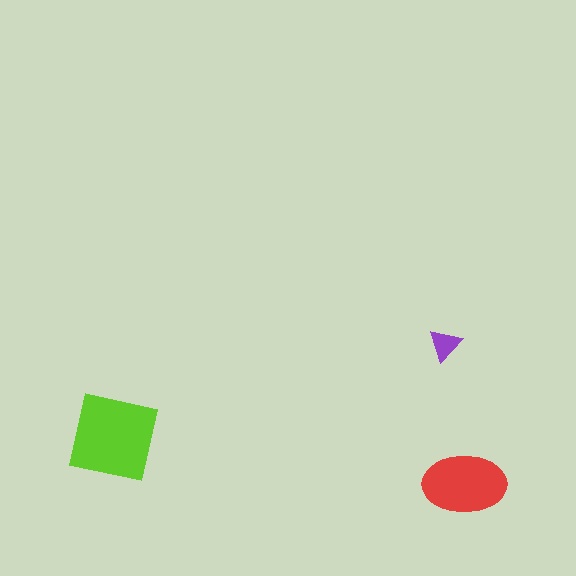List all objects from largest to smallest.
The lime square, the red ellipse, the purple triangle.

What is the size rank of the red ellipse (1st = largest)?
2nd.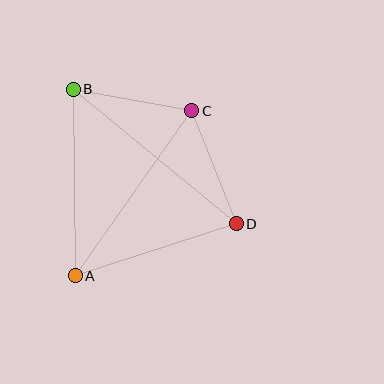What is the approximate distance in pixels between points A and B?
The distance between A and B is approximately 187 pixels.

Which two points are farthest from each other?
Points B and D are farthest from each other.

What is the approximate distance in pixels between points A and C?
The distance between A and C is approximately 202 pixels.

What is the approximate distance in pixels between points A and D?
The distance between A and D is approximately 170 pixels.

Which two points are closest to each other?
Points B and C are closest to each other.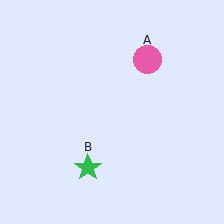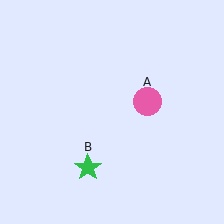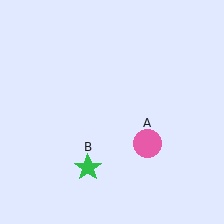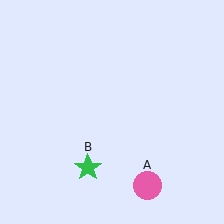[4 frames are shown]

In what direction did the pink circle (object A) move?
The pink circle (object A) moved down.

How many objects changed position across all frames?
1 object changed position: pink circle (object A).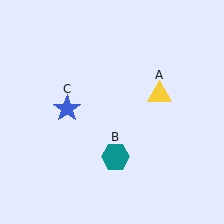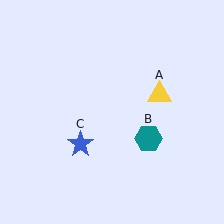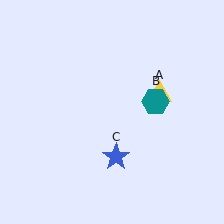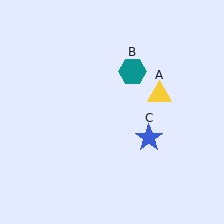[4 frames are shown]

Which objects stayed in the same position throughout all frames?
Yellow triangle (object A) remained stationary.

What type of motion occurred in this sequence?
The teal hexagon (object B), blue star (object C) rotated counterclockwise around the center of the scene.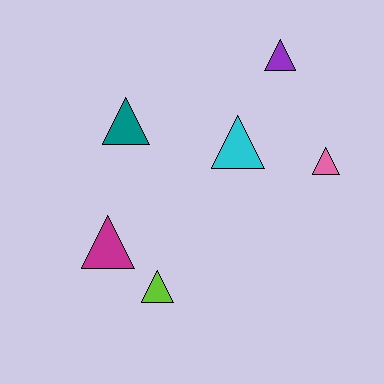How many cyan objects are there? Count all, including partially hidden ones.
There is 1 cyan object.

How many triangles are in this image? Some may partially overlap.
There are 6 triangles.